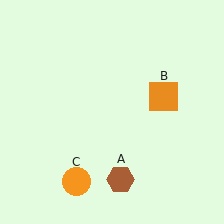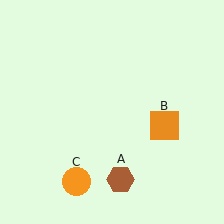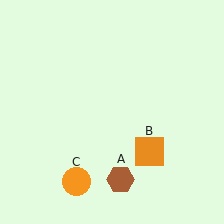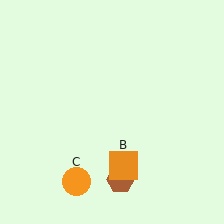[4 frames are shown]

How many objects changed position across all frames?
1 object changed position: orange square (object B).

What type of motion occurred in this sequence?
The orange square (object B) rotated clockwise around the center of the scene.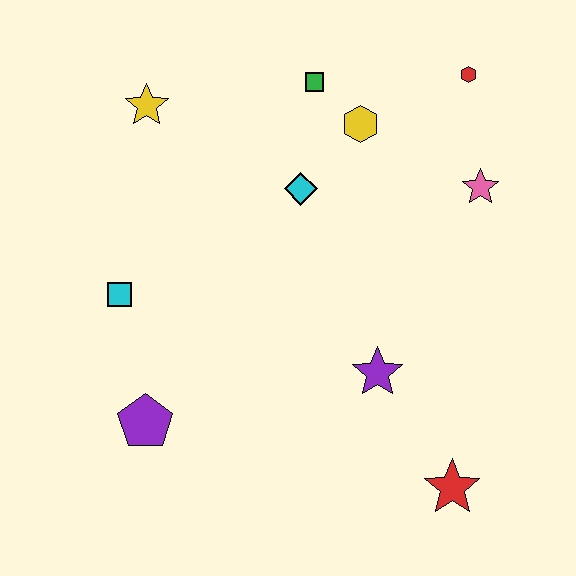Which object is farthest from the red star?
The yellow star is farthest from the red star.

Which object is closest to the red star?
The purple star is closest to the red star.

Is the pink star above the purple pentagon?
Yes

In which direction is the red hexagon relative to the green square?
The red hexagon is to the right of the green square.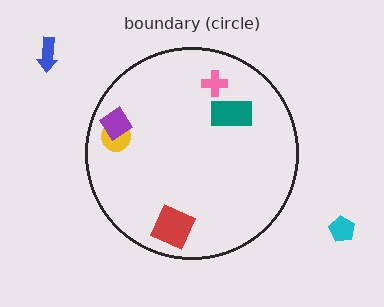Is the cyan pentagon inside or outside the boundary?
Outside.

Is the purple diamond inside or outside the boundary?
Inside.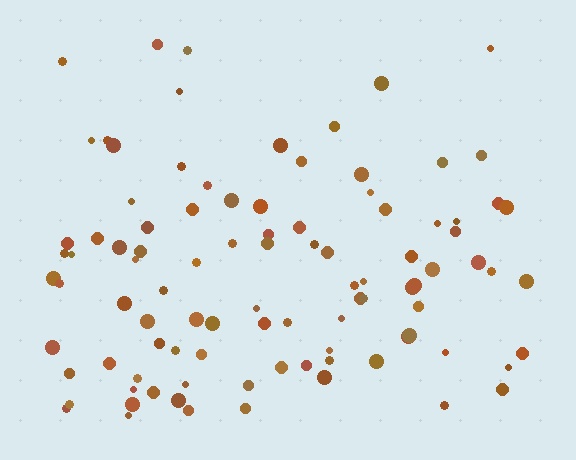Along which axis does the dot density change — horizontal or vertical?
Vertical.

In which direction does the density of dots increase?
From top to bottom, with the bottom side densest.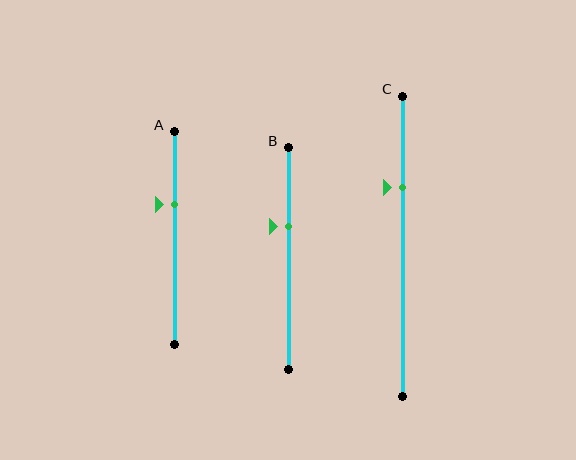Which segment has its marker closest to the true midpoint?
Segment B has its marker closest to the true midpoint.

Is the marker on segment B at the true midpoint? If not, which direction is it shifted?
No, the marker on segment B is shifted upward by about 14% of the segment length.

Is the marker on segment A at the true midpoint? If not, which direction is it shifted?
No, the marker on segment A is shifted upward by about 16% of the segment length.